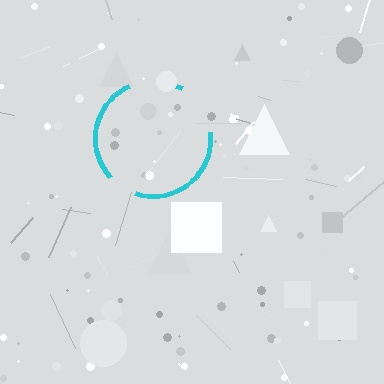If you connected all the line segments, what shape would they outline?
They would outline a circle.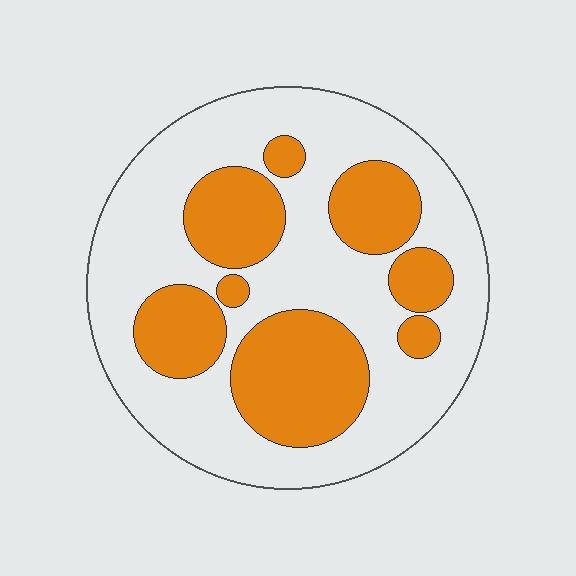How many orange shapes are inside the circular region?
8.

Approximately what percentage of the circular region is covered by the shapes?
Approximately 35%.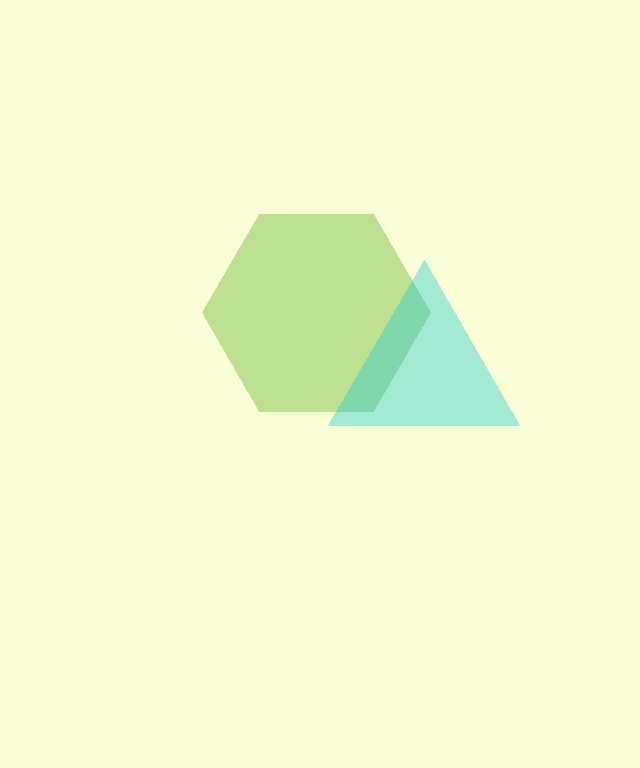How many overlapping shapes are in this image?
There are 2 overlapping shapes in the image.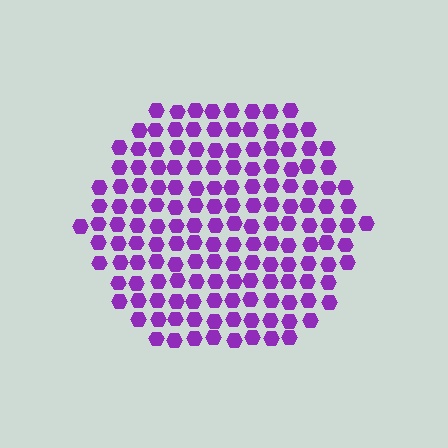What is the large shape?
The large shape is a hexagon.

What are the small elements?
The small elements are hexagons.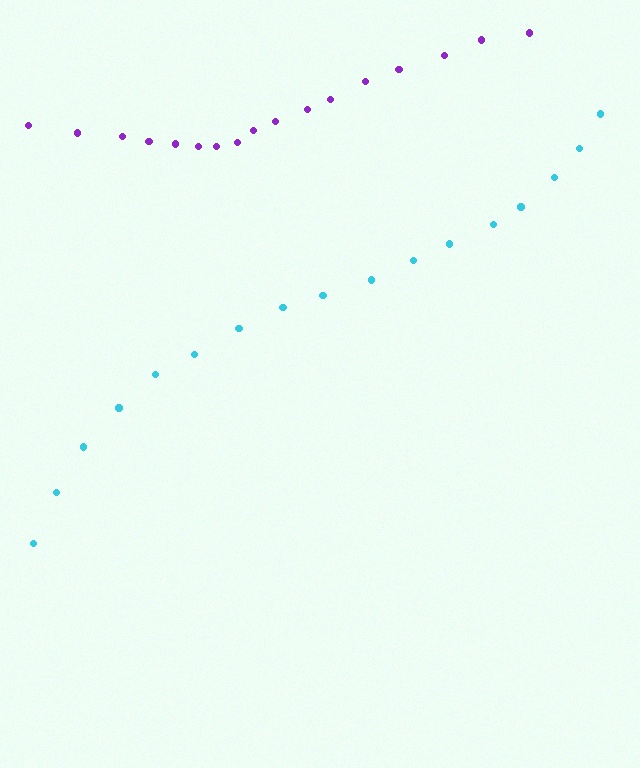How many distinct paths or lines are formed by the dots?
There are 2 distinct paths.